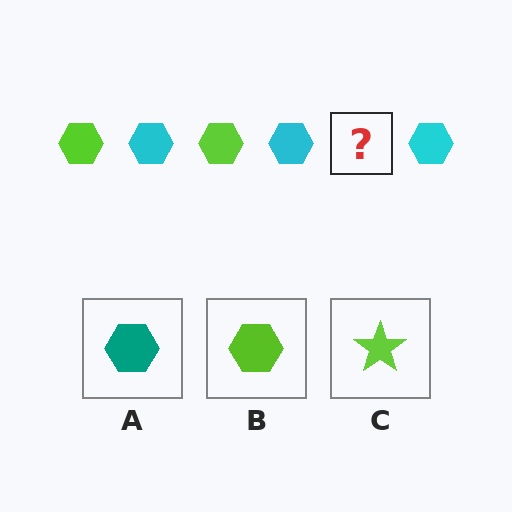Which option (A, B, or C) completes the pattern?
B.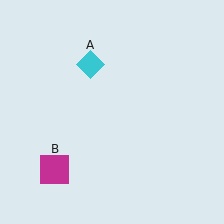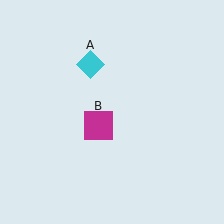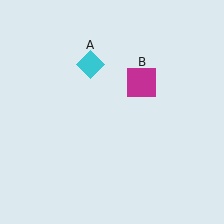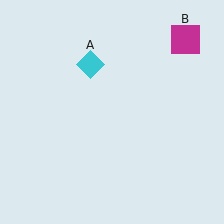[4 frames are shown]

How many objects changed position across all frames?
1 object changed position: magenta square (object B).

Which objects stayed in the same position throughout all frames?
Cyan diamond (object A) remained stationary.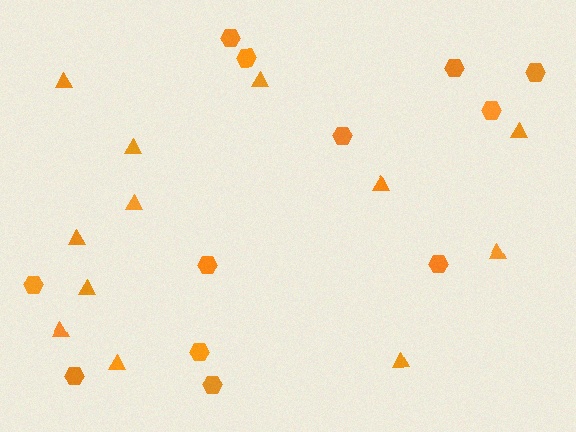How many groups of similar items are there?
There are 2 groups: one group of triangles (12) and one group of hexagons (12).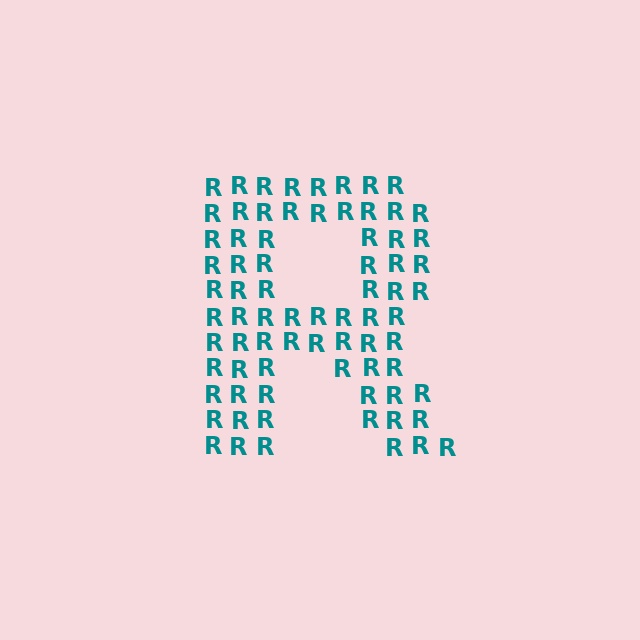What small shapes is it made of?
It is made of small letter R's.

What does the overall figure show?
The overall figure shows the letter R.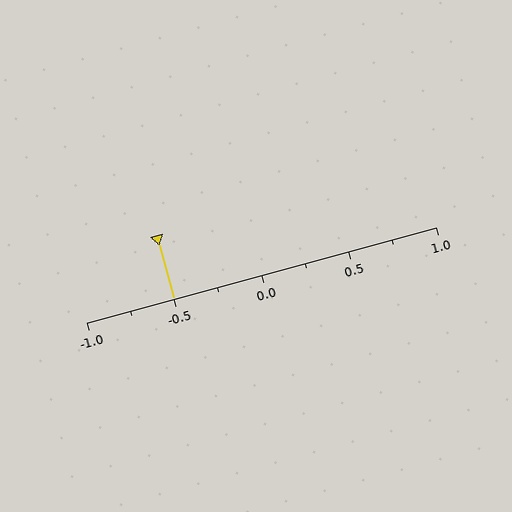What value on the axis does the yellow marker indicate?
The marker indicates approximately -0.5.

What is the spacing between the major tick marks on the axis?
The major ticks are spaced 0.5 apart.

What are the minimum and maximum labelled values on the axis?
The axis runs from -1.0 to 1.0.